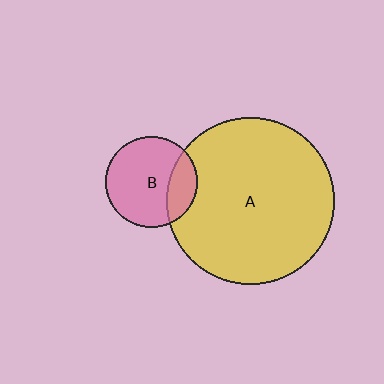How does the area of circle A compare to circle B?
Approximately 3.3 times.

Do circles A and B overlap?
Yes.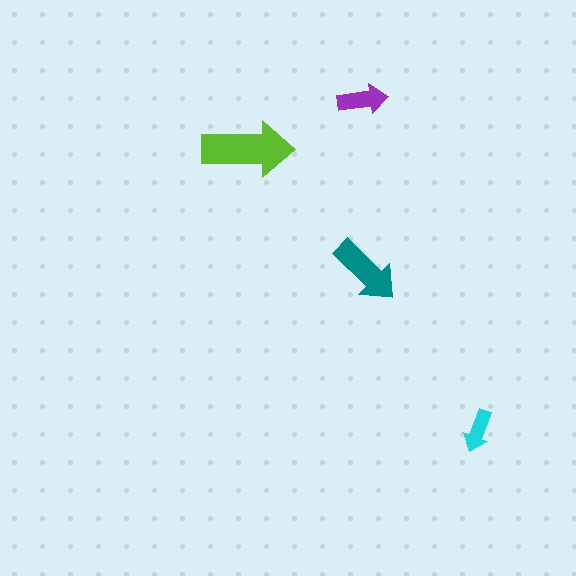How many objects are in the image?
There are 4 objects in the image.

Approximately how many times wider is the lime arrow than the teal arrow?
About 1.5 times wider.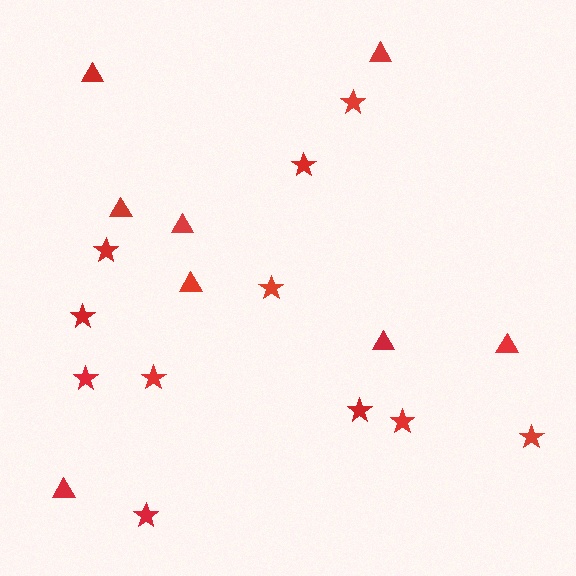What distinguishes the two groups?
There are 2 groups: one group of stars (11) and one group of triangles (8).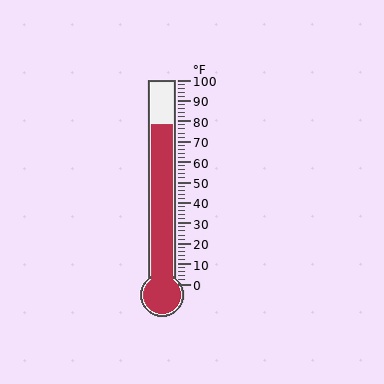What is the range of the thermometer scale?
The thermometer scale ranges from 0°F to 100°F.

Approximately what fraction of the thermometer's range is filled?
The thermometer is filled to approximately 80% of its range.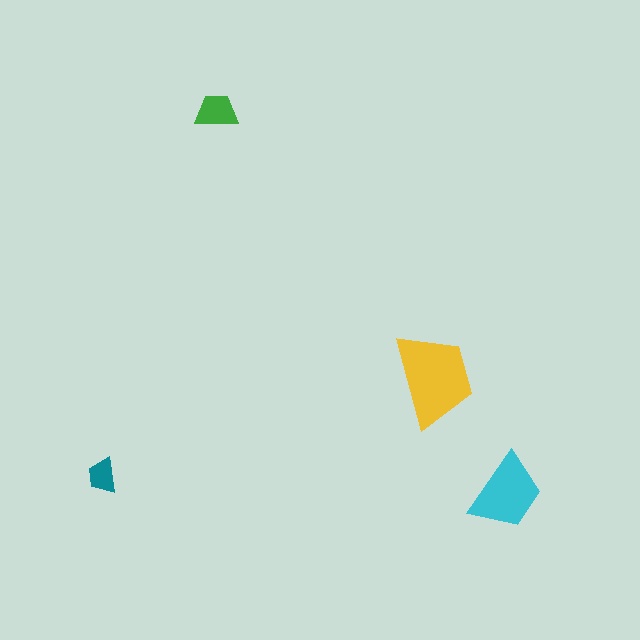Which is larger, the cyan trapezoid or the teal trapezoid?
The cyan one.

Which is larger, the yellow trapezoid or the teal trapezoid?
The yellow one.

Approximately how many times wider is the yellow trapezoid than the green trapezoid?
About 2 times wider.